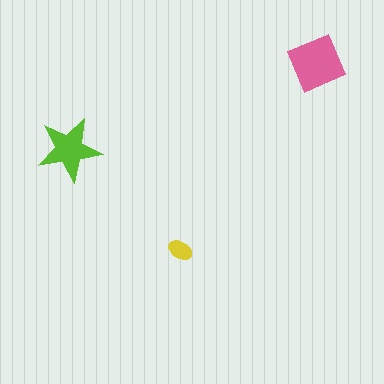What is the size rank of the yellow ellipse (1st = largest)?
3rd.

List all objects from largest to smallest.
The pink diamond, the lime star, the yellow ellipse.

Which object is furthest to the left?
The lime star is leftmost.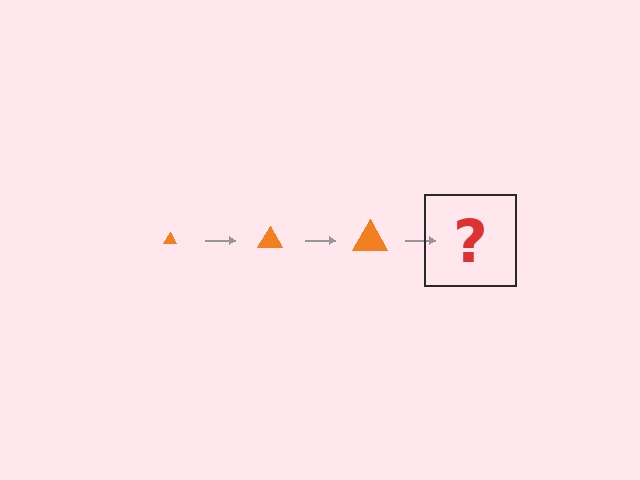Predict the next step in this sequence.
The next step is an orange triangle, larger than the previous one.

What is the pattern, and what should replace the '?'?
The pattern is that the triangle gets progressively larger each step. The '?' should be an orange triangle, larger than the previous one.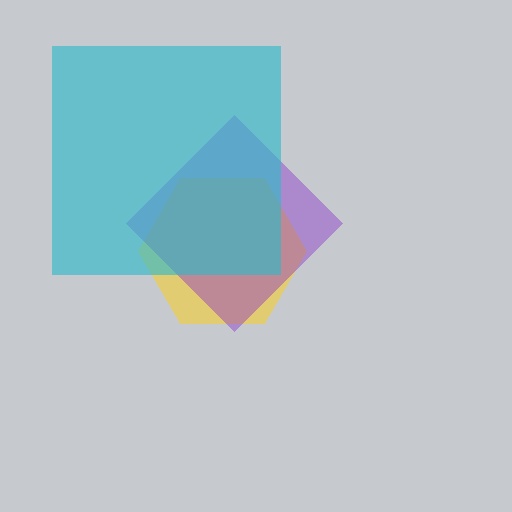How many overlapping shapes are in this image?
There are 3 overlapping shapes in the image.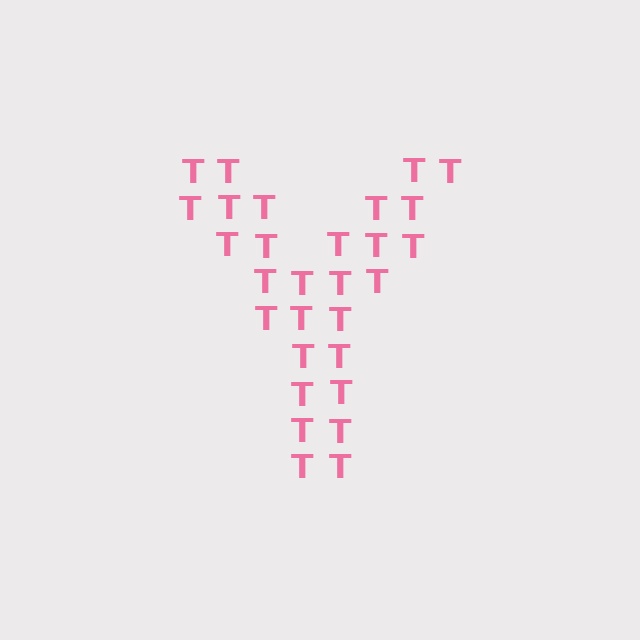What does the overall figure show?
The overall figure shows the letter Y.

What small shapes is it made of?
It is made of small letter T's.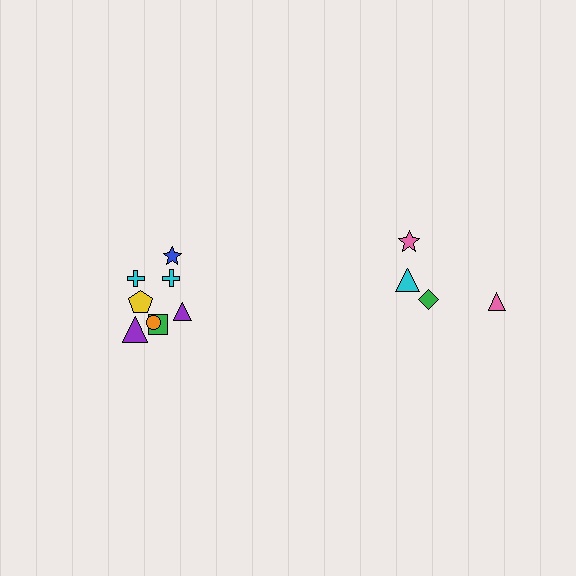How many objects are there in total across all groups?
There are 12 objects.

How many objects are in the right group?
There are 4 objects.